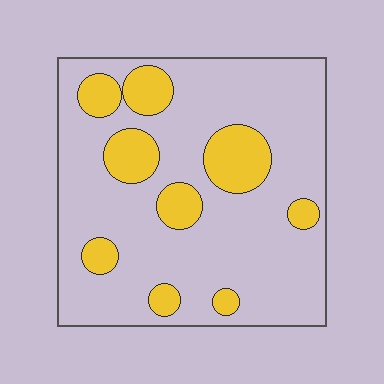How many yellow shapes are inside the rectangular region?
9.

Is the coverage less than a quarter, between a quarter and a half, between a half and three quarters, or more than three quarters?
Less than a quarter.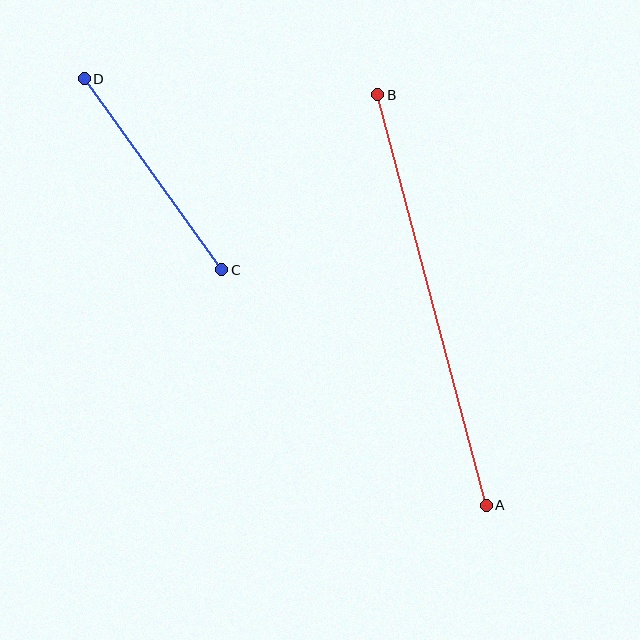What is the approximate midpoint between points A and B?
The midpoint is at approximately (432, 300) pixels.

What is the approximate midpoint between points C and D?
The midpoint is at approximately (153, 174) pixels.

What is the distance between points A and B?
The distance is approximately 425 pixels.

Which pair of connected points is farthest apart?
Points A and B are farthest apart.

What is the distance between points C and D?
The distance is approximately 235 pixels.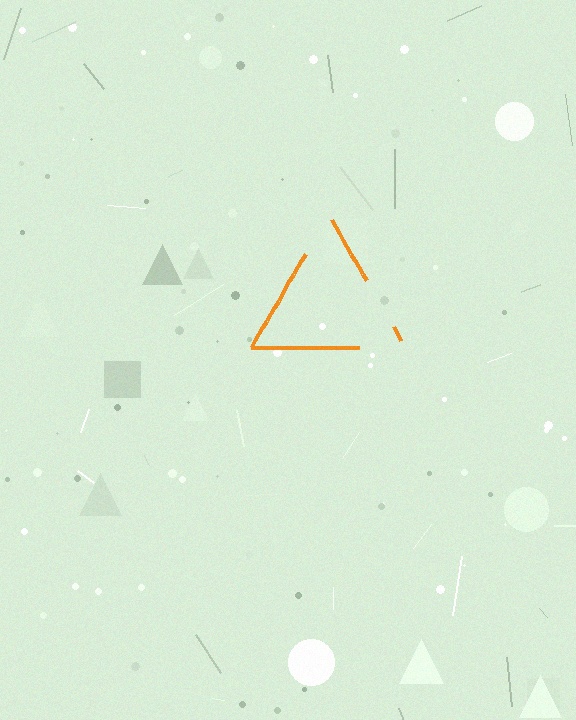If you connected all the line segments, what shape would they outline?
They would outline a triangle.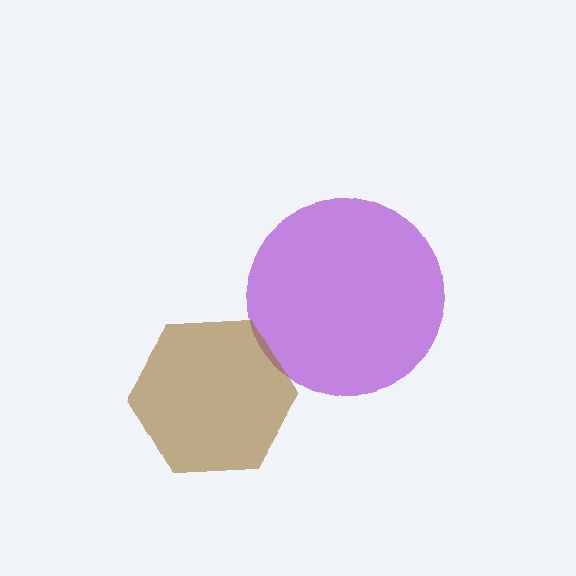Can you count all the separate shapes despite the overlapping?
Yes, there are 2 separate shapes.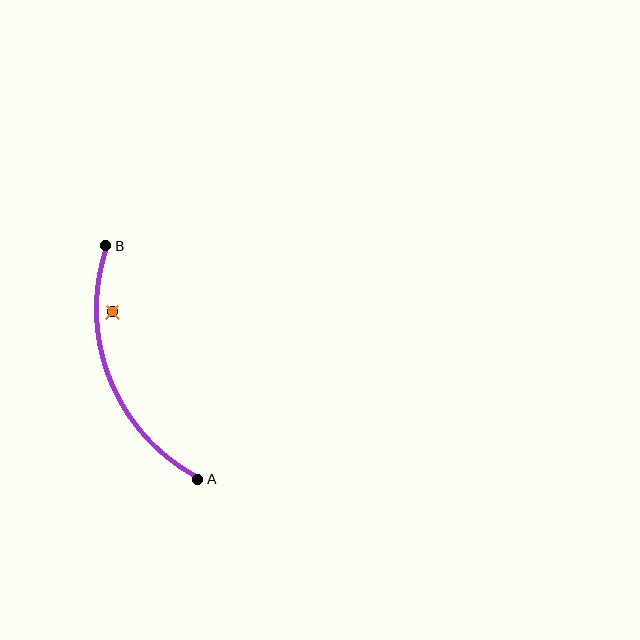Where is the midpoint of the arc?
The arc midpoint is the point on the curve farthest from the straight line joining A and B. It sits to the left of that line.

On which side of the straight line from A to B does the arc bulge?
The arc bulges to the left of the straight line connecting A and B.